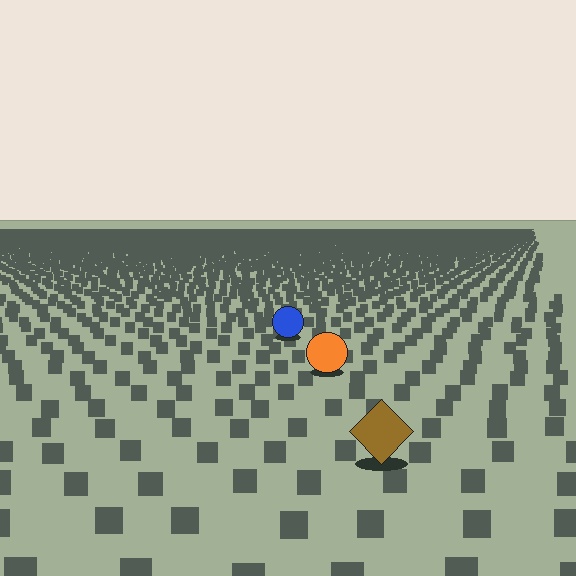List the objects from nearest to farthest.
From nearest to farthest: the brown diamond, the orange circle, the blue circle.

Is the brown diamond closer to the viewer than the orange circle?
Yes. The brown diamond is closer — you can tell from the texture gradient: the ground texture is coarser near it.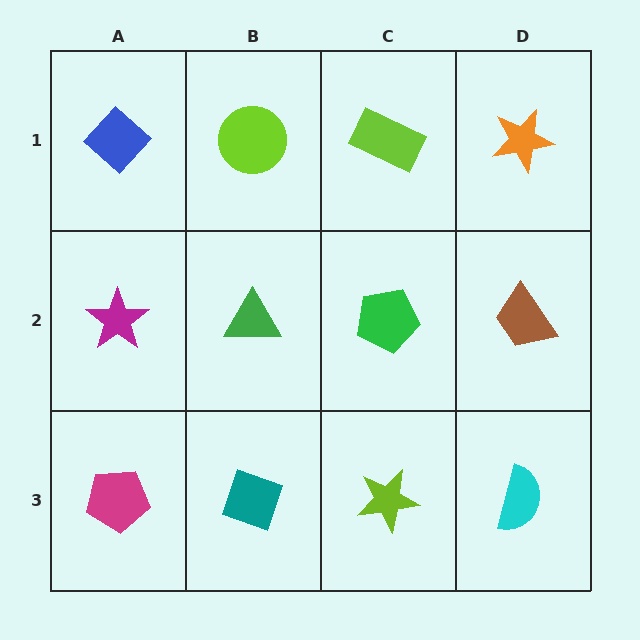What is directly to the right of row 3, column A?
A teal diamond.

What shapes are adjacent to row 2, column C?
A lime rectangle (row 1, column C), a lime star (row 3, column C), a green triangle (row 2, column B), a brown trapezoid (row 2, column D).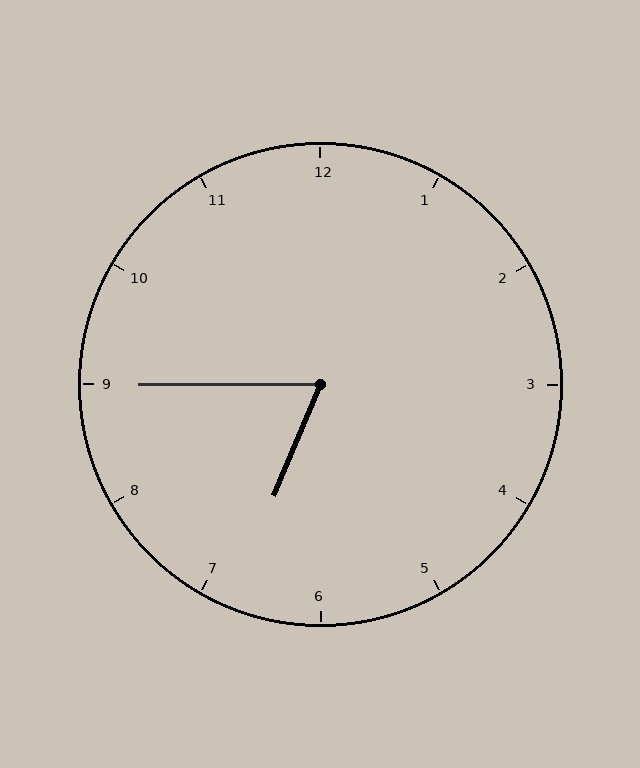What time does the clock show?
6:45.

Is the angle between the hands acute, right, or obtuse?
It is acute.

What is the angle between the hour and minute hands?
Approximately 68 degrees.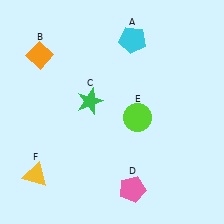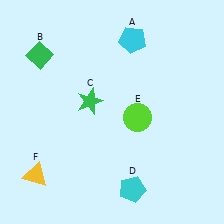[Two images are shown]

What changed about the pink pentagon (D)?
In Image 1, D is pink. In Image 2, it changed to cyan.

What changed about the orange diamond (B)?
In Image 1, B is orange. In Image 2, it changed to green.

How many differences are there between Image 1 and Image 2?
There are 2 differences between the two images.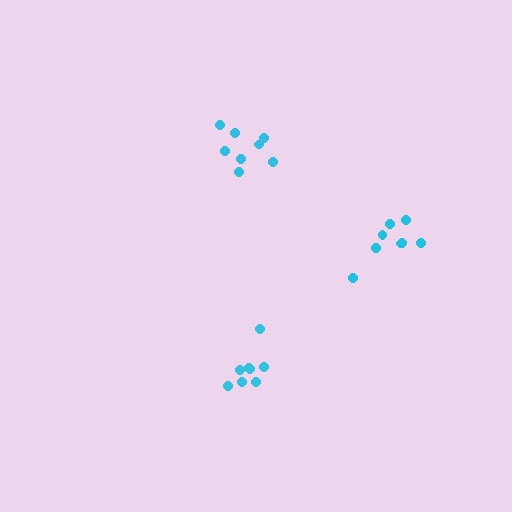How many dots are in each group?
Group 1: 8 dots, Group 2: 8 dots, Group 3: 8 dots (24 total).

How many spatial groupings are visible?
There are 3 spatial groupings.